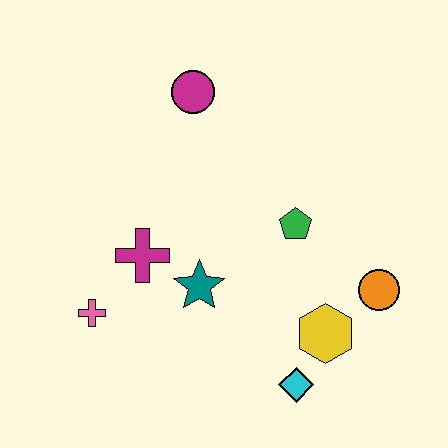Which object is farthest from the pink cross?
The orange circle is farthest from the pink cross.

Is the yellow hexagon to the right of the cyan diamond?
Yes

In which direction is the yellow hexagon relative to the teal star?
The yellow hexagon is to the right of the teal star.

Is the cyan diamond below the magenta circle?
Yes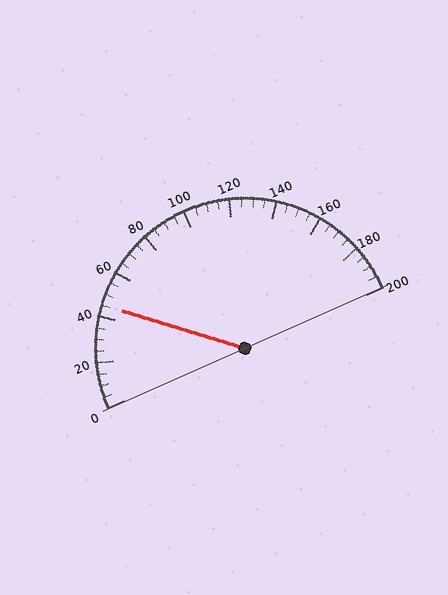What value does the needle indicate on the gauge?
The needle indicates approximately 45.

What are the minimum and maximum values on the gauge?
The gauge ranges from 0 to 200.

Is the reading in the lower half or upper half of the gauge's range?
The reading is in the lower half of the range (0 to 200).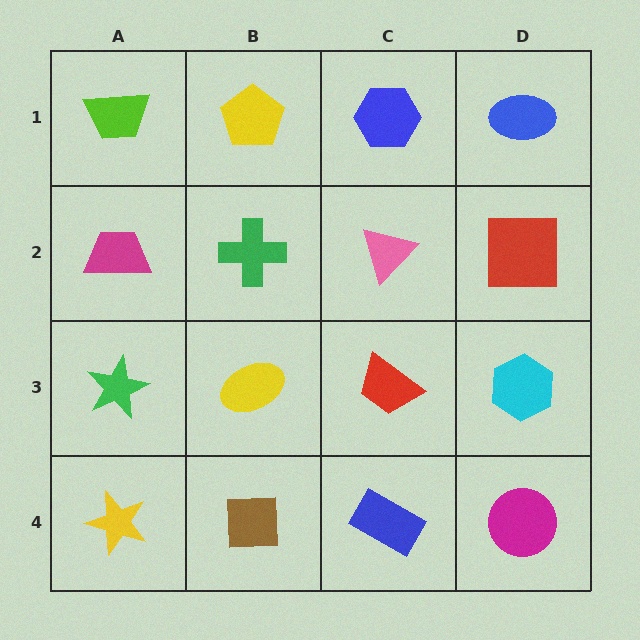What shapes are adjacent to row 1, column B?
A green cross (row 2, column B), a lime trapezoid (row 1, column A), a blue hexagon (row 1, column C).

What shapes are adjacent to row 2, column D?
A blue ellipse (row 1, column D), a cyan hexagon (row 3, column D), a pink triangle (row 2, column C).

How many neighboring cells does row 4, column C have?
3.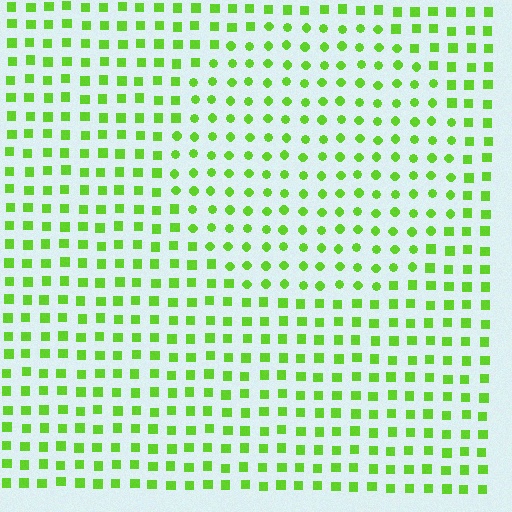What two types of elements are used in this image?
The image uses circles inside the circle region and squares outside it.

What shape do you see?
I see a circle.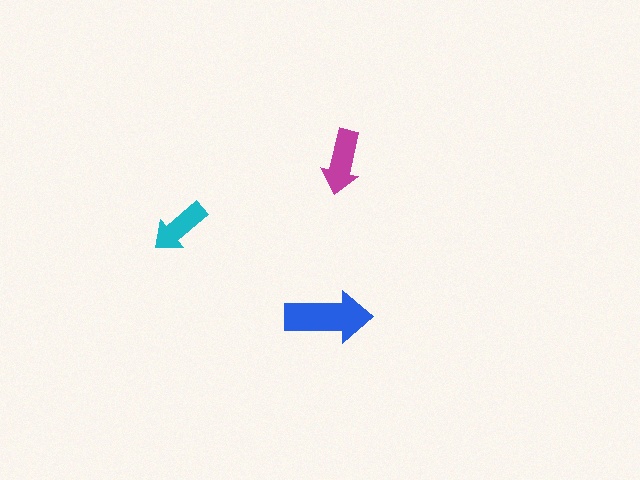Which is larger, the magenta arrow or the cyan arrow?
The magenta one.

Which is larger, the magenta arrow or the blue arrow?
The blue one.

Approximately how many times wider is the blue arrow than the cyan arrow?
About 1.5 times wider.